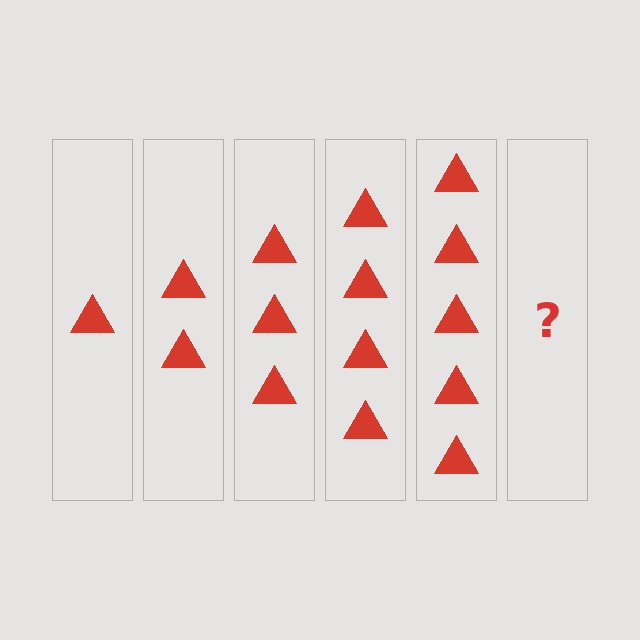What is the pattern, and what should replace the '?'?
The pattern is that each step adds one more triangle. The '?' should be 6 triangles.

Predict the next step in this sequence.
The next step is 6 triangles.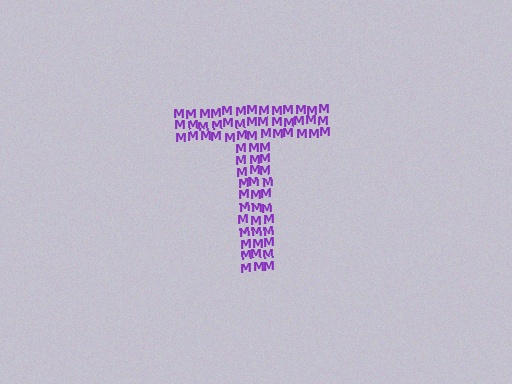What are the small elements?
The small elements are letter M's.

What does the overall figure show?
The overall figure shows the letter T.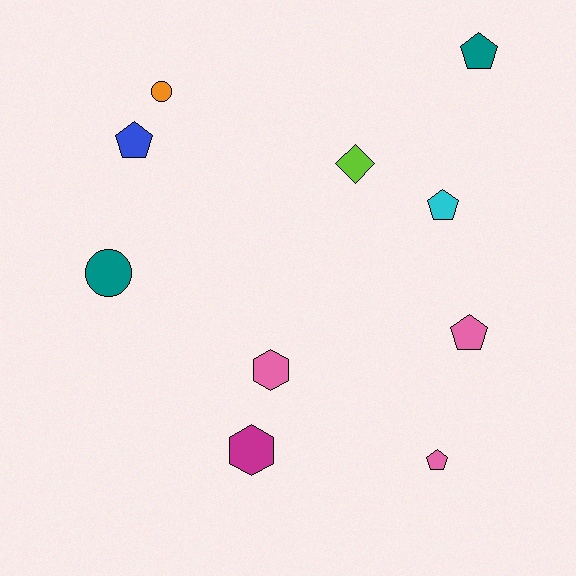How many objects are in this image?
There are 10 objects.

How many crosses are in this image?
There are no crosses.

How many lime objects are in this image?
There is 1 lime object.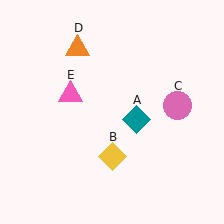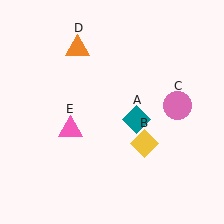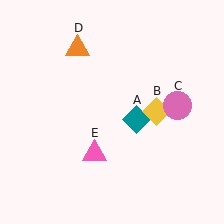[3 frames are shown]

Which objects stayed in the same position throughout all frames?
Teal diamond (object A) and pink circle (object C) and orange triangle (object D) remained stationary.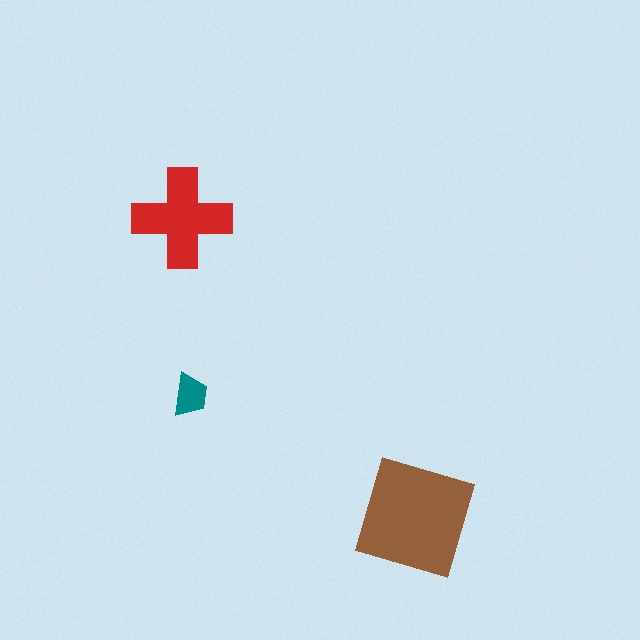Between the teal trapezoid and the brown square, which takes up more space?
The brown square.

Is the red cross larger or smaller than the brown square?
Smaller.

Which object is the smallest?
The teal trapezoid.